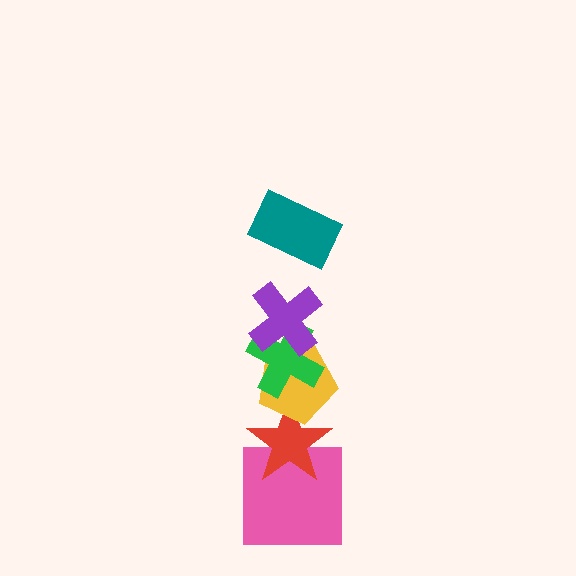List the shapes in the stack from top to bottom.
From top to bottom: the teal rectangle, the purple cross, the green cross, the yellow pentagon, the red star, the pink square.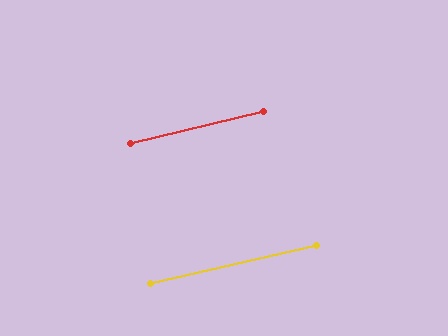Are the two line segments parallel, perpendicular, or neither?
Parallel — their directions differ by only 0.7°.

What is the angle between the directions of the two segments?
Approximately 1 degree.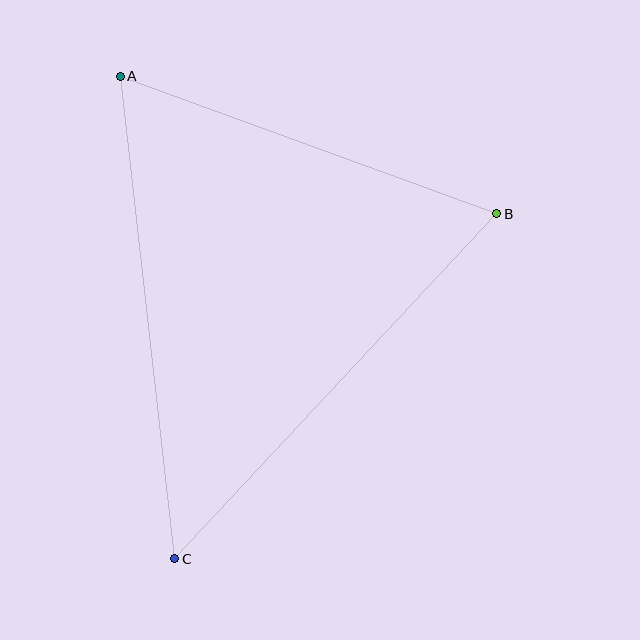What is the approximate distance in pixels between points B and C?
The distance between B and C is approximately 472 pixels.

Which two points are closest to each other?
Points A and B are closest to each other.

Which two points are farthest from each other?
Points A and C are farthest from each other.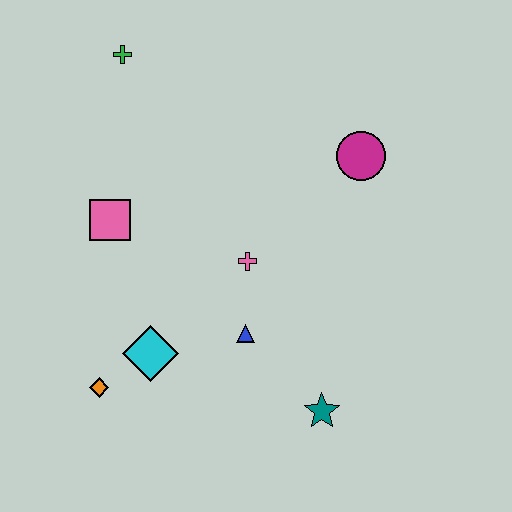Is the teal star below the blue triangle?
Yes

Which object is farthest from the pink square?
The teal star is farthest from the pink square.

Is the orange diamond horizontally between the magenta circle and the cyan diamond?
No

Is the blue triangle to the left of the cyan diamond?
No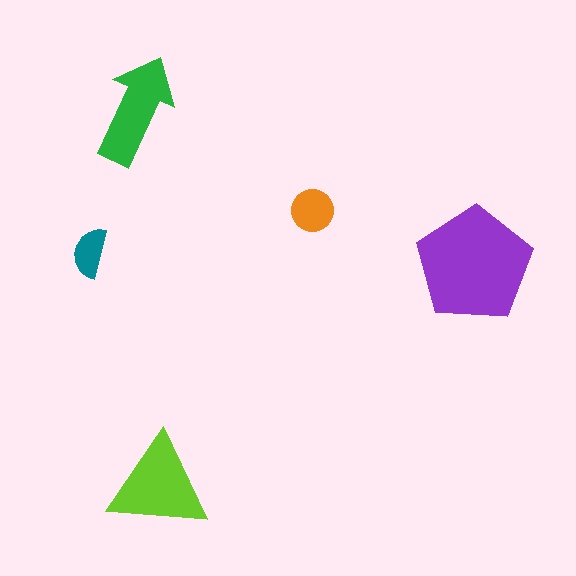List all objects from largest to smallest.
The purple pentagon, the lime triangle, the green arrow, the orange circle, the teal semicircle.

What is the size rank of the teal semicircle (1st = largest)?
5th.